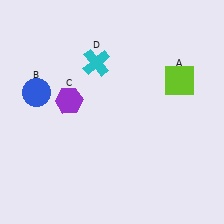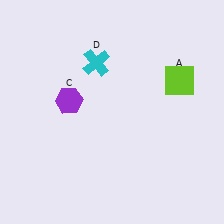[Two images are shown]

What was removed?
The blue circle (B) was removed in Image 2.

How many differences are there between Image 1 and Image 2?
There is 1 difference between the two images.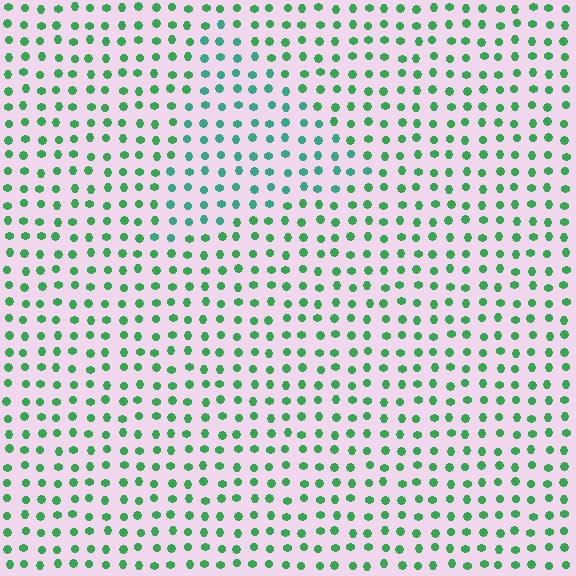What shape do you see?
I see a triangle.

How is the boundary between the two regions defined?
The boundary is defined purely by a slight shift in hue (about 27 degrees). Spacing, size, and orientation are identical on both sides.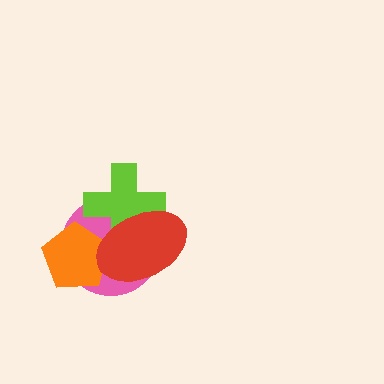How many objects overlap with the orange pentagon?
2 objects overlap with the orange pentagon.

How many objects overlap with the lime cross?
2 objects overlap with the lime cross.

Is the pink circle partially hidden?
Yes, it is partially covered by another shape.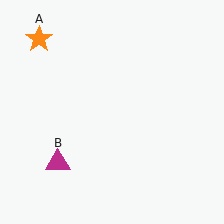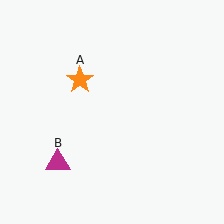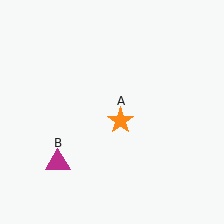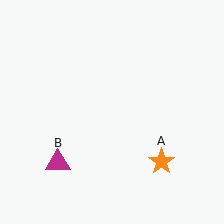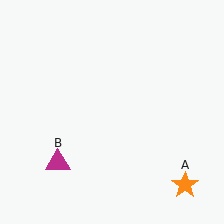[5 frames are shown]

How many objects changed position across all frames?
1 object changed position: orange star (object A).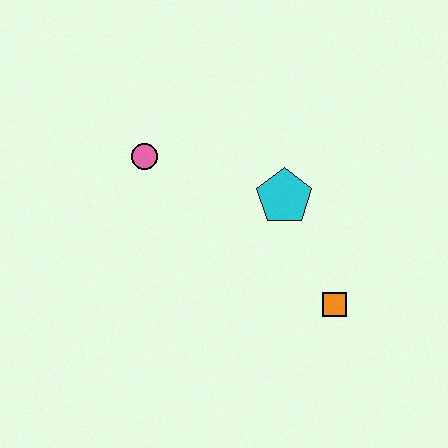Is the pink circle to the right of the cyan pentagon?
No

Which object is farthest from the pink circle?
The orange square is farthest from the pink circle.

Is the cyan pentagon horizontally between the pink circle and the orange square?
Yes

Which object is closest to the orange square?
The cyan pentagon is closest to the orange square.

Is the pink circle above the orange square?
Yes